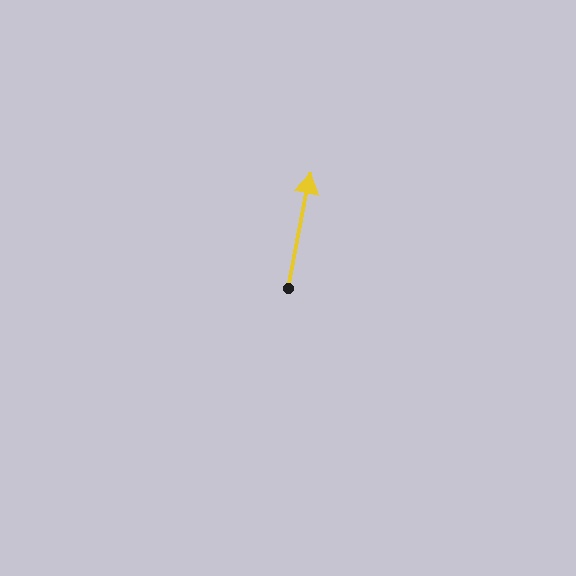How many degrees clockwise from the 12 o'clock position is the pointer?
Approximately 11 degrees.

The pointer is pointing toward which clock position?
Roughly 12 o'clock.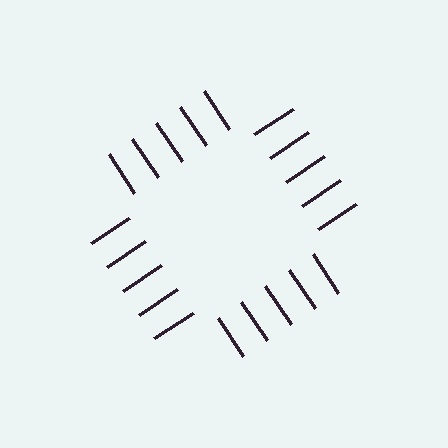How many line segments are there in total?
20 — 5 along each of the 4 edges.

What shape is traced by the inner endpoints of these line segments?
An illusory square — the line segments terminate on its edges but no continuous stroke is drawn.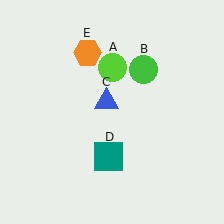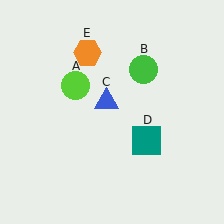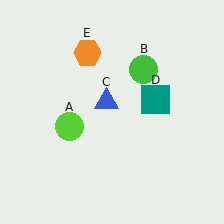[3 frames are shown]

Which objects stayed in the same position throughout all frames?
Green circle (object B) and blue triangle (object C) and orange hexagon (object E) remained stationary.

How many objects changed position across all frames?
2 objects changed position: lime circle (object A), teal square (object D).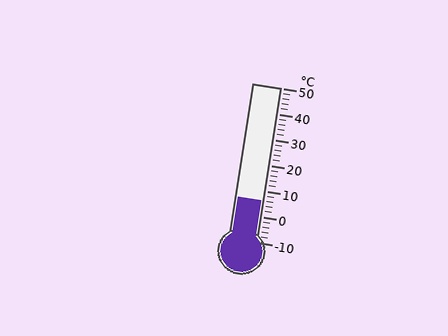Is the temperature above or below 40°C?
The temperature is below 40°C.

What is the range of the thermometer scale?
The thermometer scale ranges from -10°C to 50°C.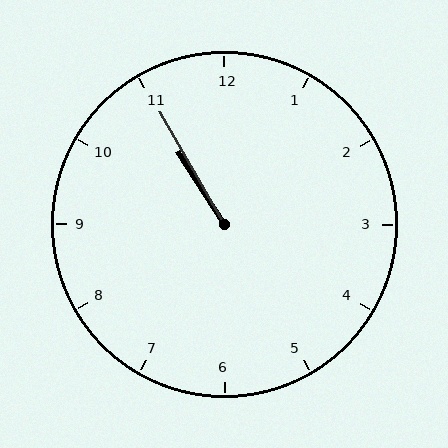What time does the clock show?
10:55.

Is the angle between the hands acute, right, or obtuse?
It is acute.